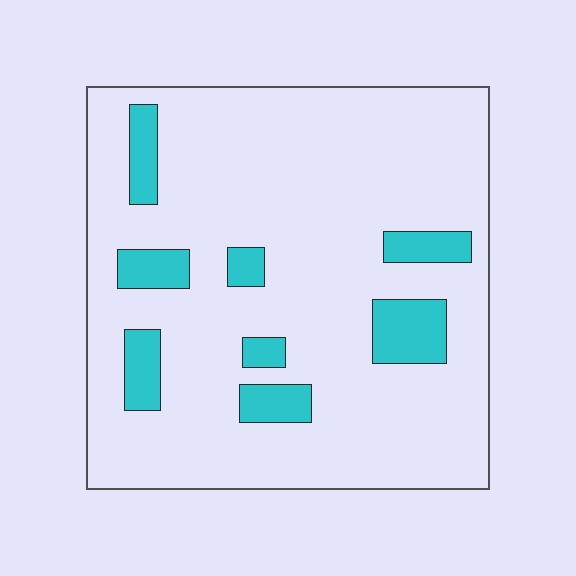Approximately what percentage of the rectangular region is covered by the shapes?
Approximately 15%.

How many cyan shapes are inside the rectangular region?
8.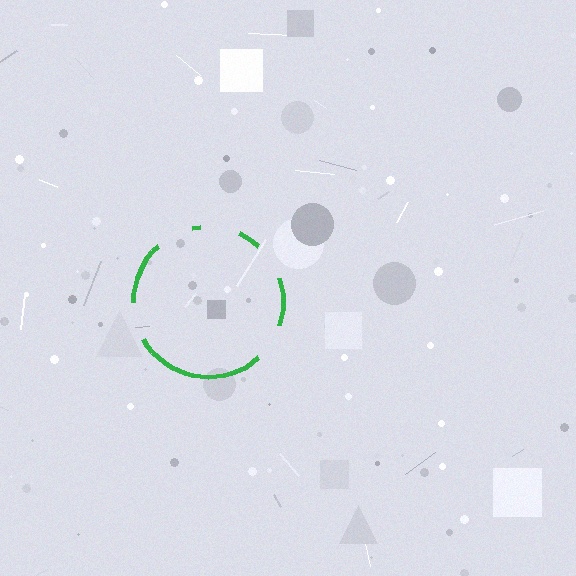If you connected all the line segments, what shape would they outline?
They would outline a circle.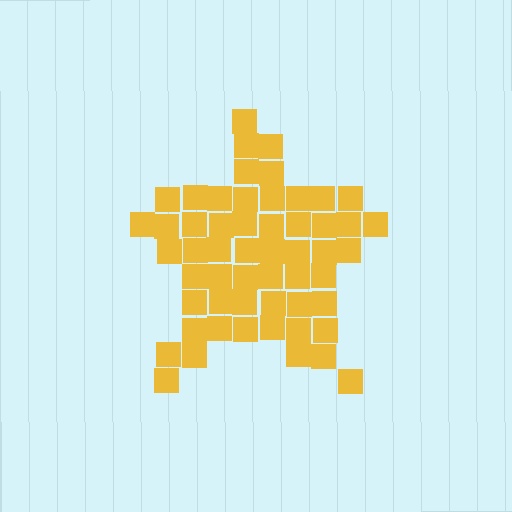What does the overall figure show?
The overall figure shows a star.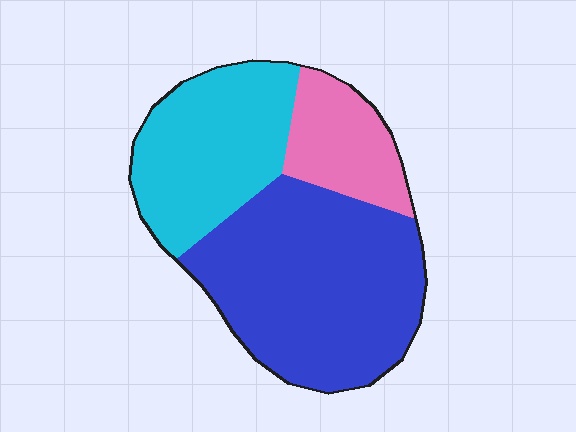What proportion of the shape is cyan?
Cyan covers about 30% of the shape.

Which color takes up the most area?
Blue, at roughly 50%.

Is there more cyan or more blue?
Blue.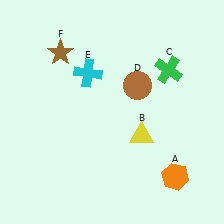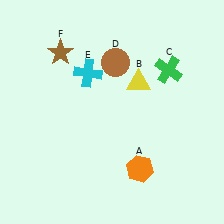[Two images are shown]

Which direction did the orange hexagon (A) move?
The orange hexagon (A) moved left.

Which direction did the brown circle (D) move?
The brown circle (D) moved up.